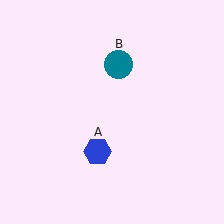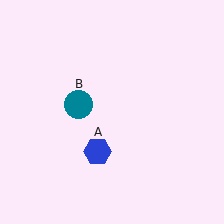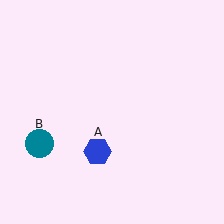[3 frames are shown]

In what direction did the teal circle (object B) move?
The teal circle (object B) moved down and to the left.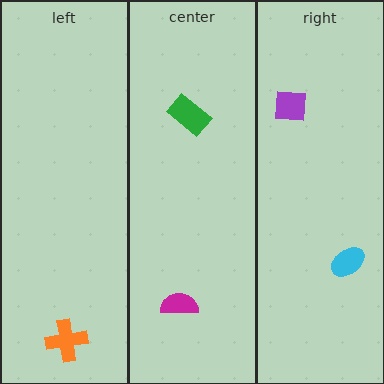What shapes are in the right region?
The purple square, the cyan ellipse.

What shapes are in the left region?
The orange cross.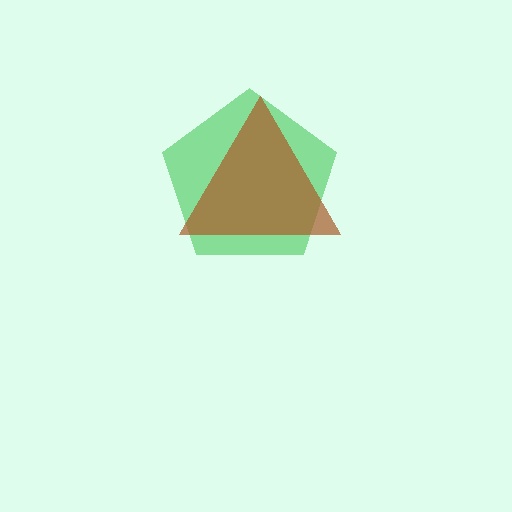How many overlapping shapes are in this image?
There are 2 overlapping shapes in the image.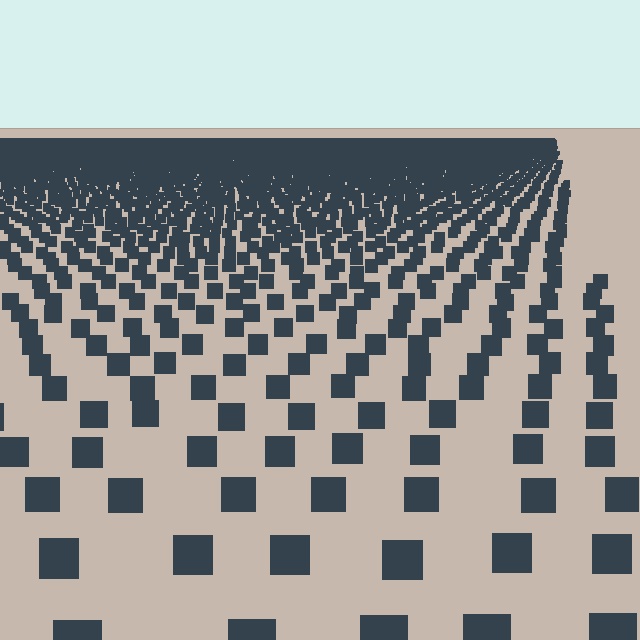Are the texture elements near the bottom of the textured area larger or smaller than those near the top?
Larger. Near the bottom, elements are closer to the viewer and appear at a bigger on-screen size.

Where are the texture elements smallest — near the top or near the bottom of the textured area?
Near the top.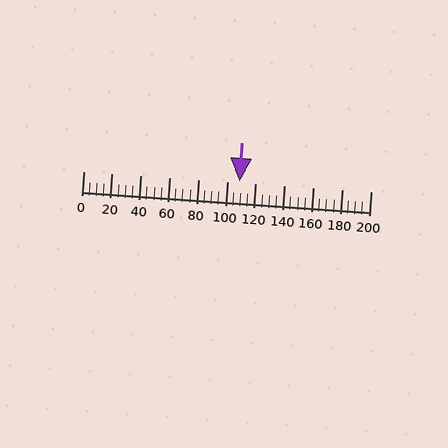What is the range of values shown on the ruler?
The ruler shows values from 0 to 200.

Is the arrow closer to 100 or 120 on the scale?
The arrow is closer to 100.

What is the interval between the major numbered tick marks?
The major tick marks are spaced 20 units apart.